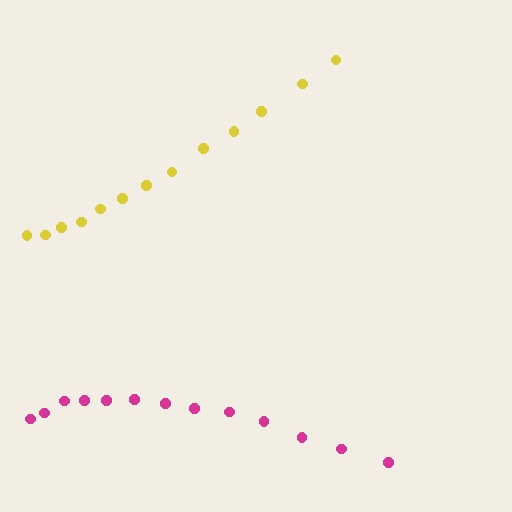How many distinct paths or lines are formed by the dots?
There are 2 distinct paths.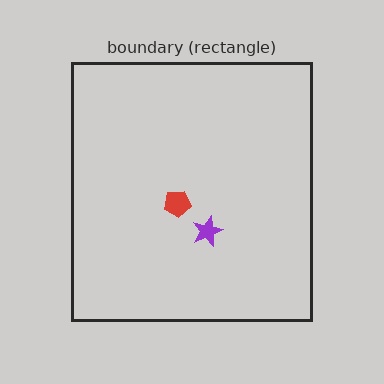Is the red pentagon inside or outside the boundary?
Inside.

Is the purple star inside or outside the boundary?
Inside.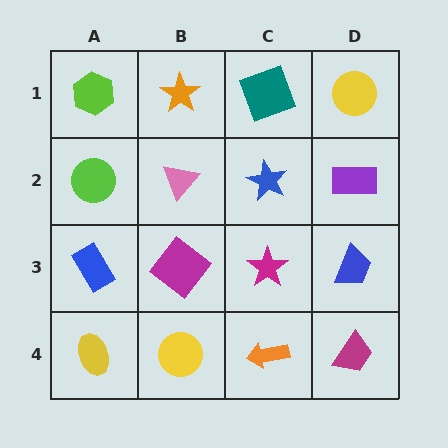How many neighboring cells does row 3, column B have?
4.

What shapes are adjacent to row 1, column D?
A purple rectangle (row 2, column D), a teal square (row 1, column C).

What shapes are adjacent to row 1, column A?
A lime circle (row 2, column A), an orange star (row 1, column B).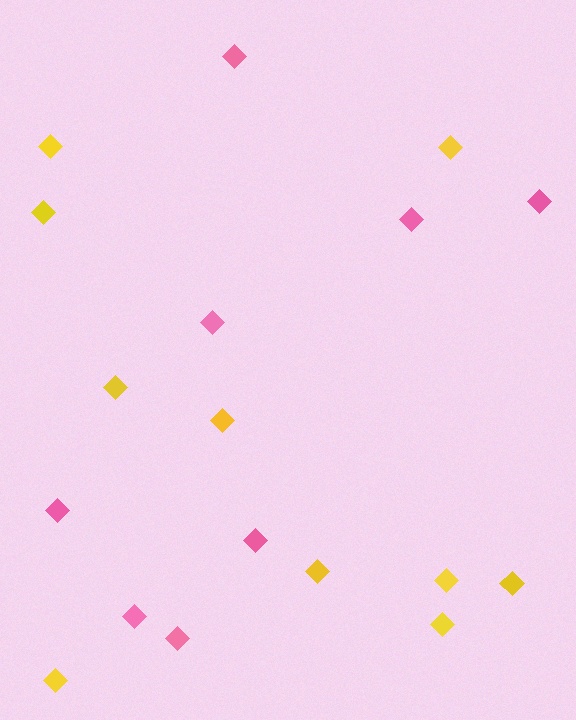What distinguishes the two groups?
There are 2 groups: one group of pink diamonds (8) and one group of yellow diamonds (10).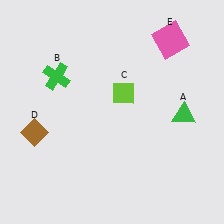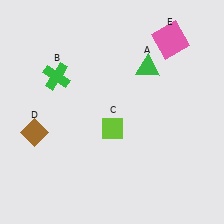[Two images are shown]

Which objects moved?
The objects that moved are: the green triangle (A), the lime diamond (C).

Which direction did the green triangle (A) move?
The green triangle (A) moved up.